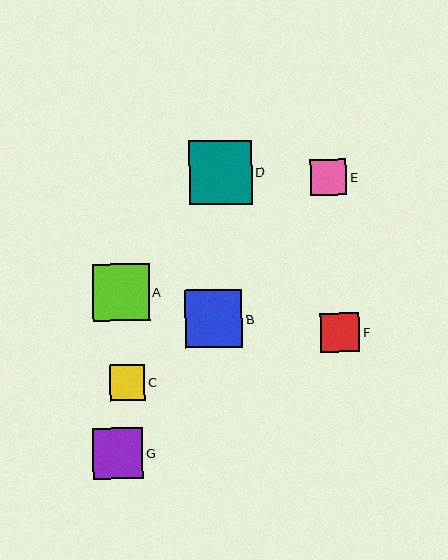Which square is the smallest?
Square C is the smallest with a size of approximately 35 pixels.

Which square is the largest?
Square D is the largest with a size of approximately 63 pixels.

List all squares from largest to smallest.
From largest to smallest: D, B, A, G, F, E, C.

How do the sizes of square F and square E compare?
Square F and square E are approximately the same size.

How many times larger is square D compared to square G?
Square D is approximately 1.3 times the size of square G.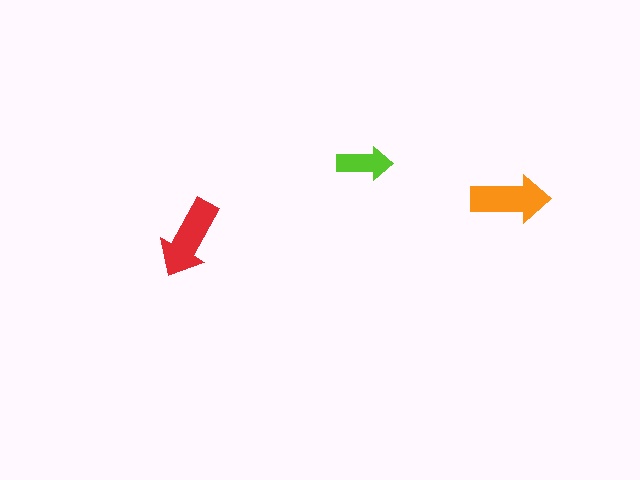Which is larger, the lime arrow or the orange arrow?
The orange one.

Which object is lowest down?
The red arrow is bottommost.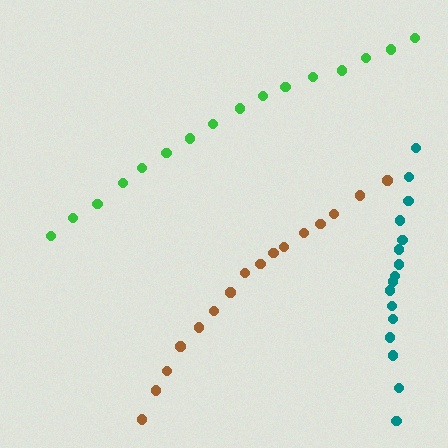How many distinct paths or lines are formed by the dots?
There are 3 distinct paths.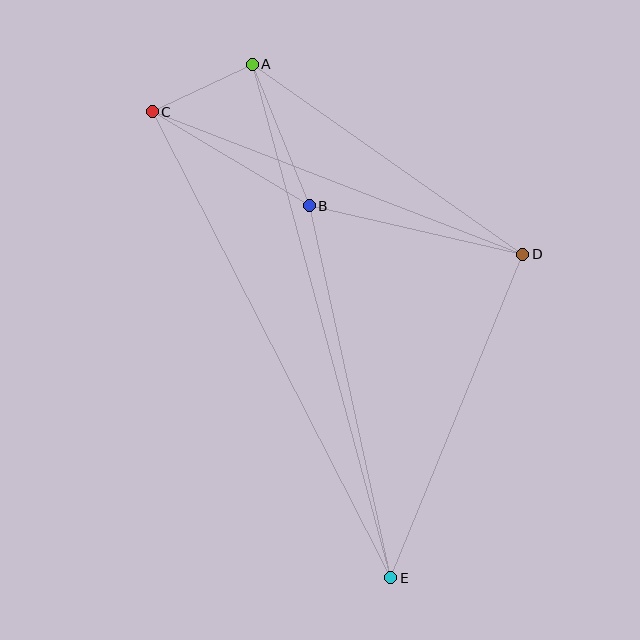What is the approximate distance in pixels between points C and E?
The distance between C and E is approximately 523 pixels.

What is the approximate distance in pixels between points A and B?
The distance between A and B is approximately 153 pixels.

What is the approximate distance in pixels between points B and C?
The distance between B and C is approximately 183 pixels.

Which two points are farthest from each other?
Points A and E are farthest from each other.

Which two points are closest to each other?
Points A and C are closest to each other.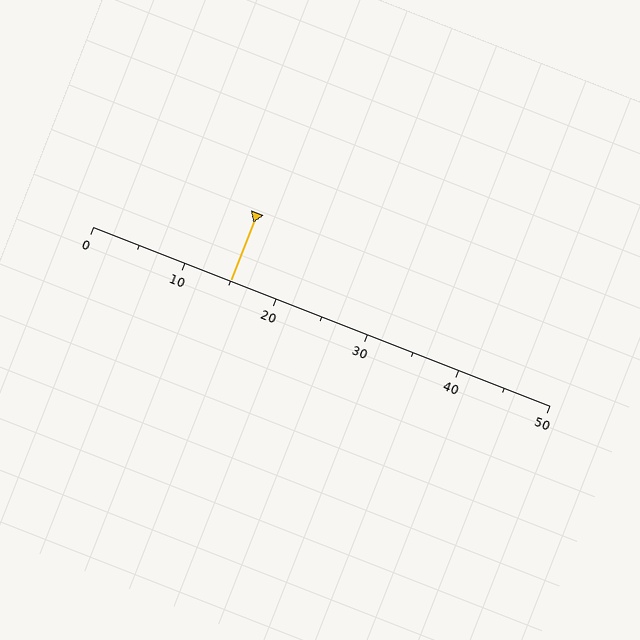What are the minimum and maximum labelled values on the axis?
The axis runs from 0 to 50.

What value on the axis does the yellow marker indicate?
The marker indicates approximately 15.